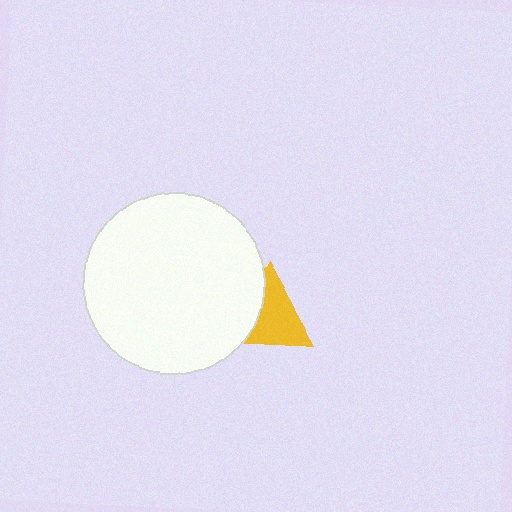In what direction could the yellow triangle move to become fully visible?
The yellow triangle could move right. That would shift it out from behind the white circle entirely.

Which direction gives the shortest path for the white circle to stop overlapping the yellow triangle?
Moving left gives the shortest separation.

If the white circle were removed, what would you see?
You would see the complete yellow triangle.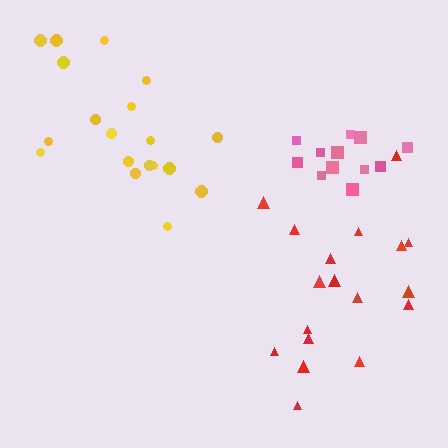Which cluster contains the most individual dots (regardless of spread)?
Yellow (20).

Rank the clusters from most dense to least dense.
pink, yellow, red.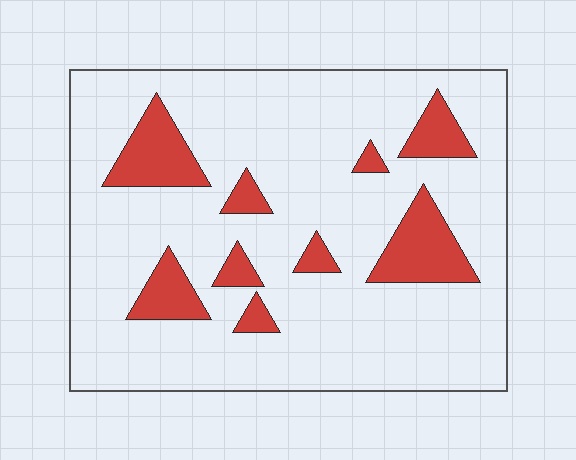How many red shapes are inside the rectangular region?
9.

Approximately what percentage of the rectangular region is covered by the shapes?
Approximately 15%.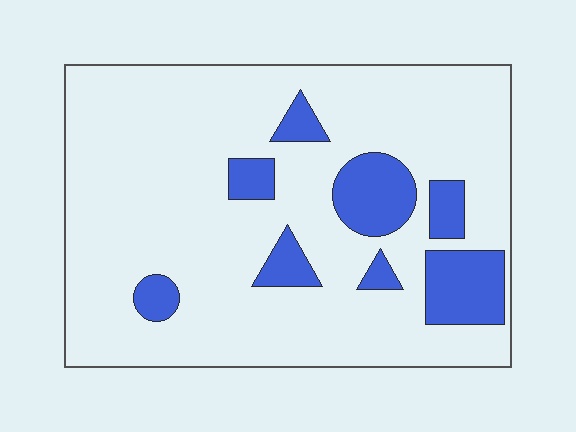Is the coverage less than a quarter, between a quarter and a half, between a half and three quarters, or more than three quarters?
Less than a quarter.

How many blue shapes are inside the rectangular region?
8.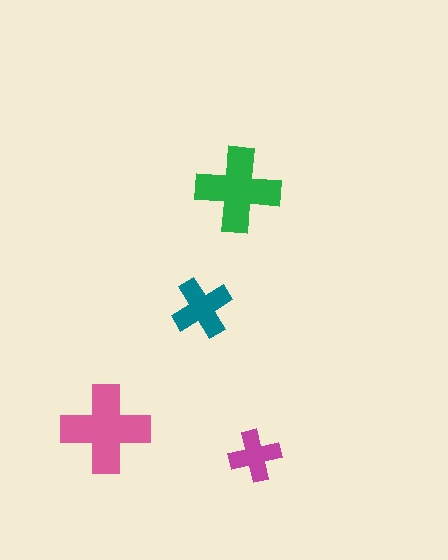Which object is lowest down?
The magenta cross is bottommost.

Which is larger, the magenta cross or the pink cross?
The pink one.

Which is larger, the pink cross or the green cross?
The pink one.